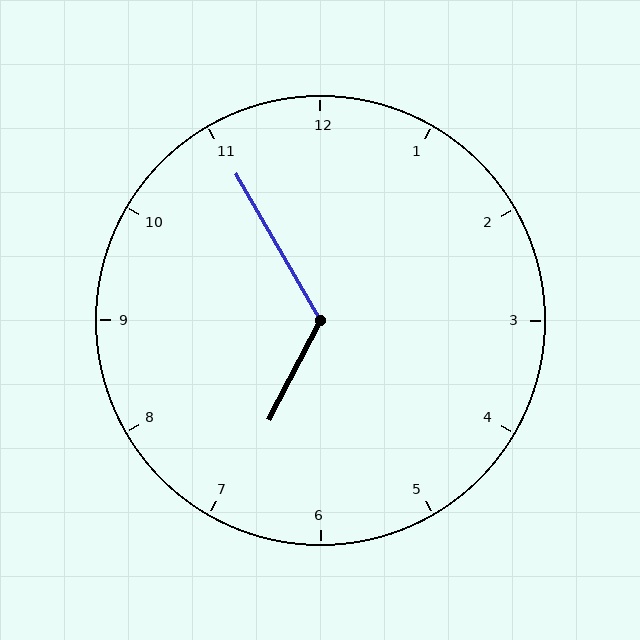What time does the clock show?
6:55.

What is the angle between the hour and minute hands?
Approximately 122 degrees.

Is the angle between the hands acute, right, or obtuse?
It is obtuse.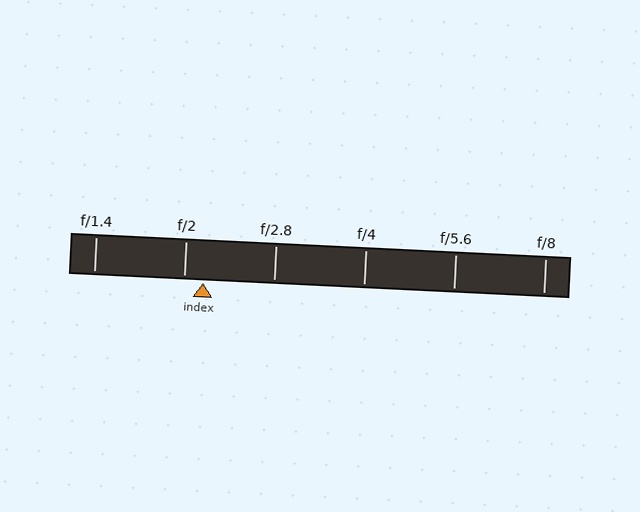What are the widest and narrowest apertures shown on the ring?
The widest aperture shown is f/1.4 and the narrowest is f/8.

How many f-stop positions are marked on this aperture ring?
There are 6 f-stop positions marked.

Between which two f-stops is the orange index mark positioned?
The index mark is between f/2 and f/2.8.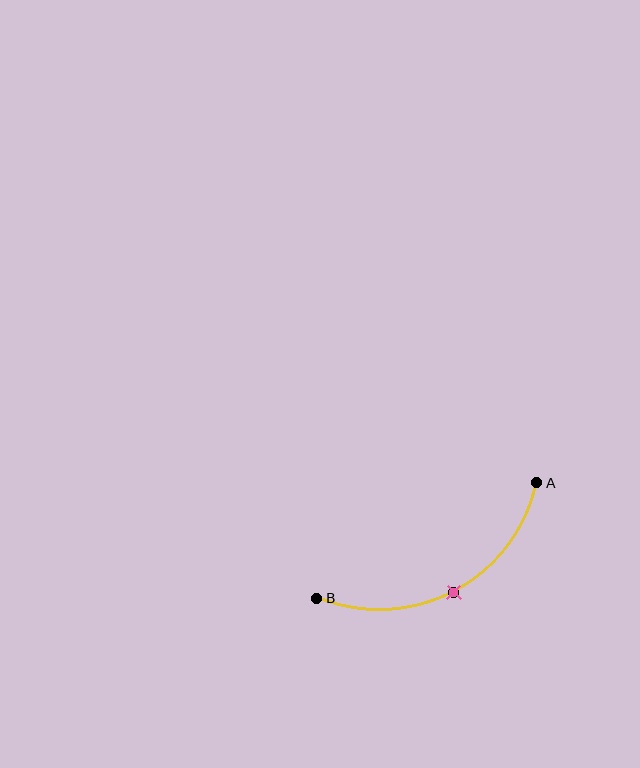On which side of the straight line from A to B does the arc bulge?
The arc bulges below the straight line connecting A and B.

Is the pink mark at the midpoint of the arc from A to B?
Yes. The pink mark lies on the arc at equal arc-length from both A and B — it is the arc midpoint.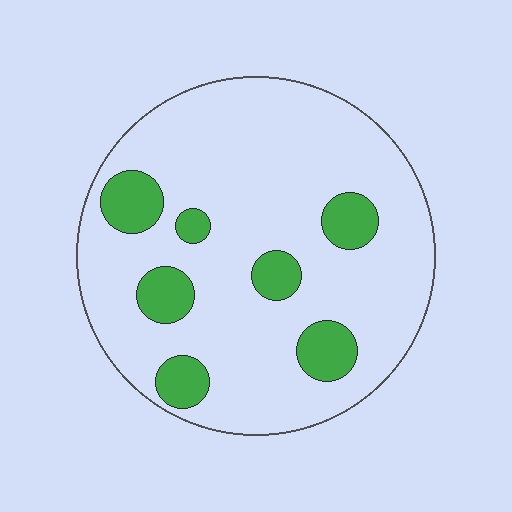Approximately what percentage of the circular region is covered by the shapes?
Approximately 15%.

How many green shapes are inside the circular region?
7.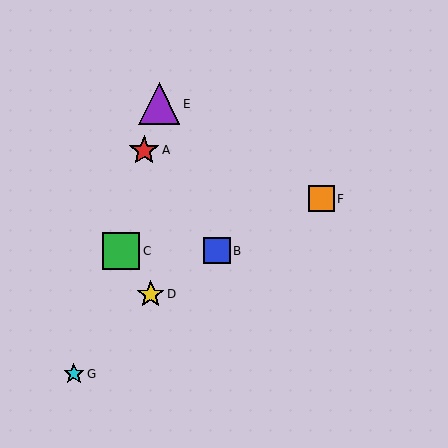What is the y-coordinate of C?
Object C is at y≈251.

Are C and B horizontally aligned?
Yes, both are at y≈251.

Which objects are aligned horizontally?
Objects B, C are aligned horizontally.